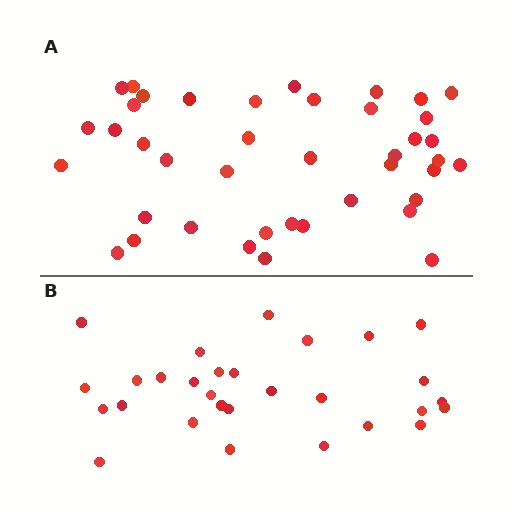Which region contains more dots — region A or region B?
Region A (the top region) has more dots.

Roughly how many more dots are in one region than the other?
Region A has roughly 12 or so more dots than region B.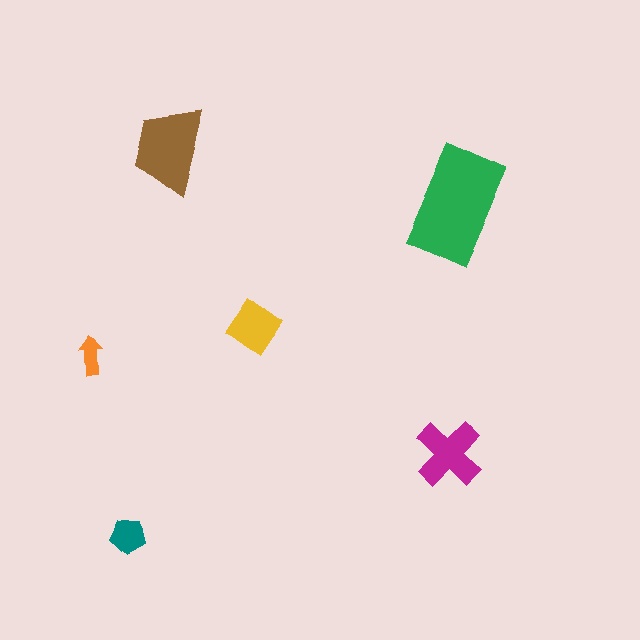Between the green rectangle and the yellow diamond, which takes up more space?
The green rectangle.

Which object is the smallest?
The orange arrow.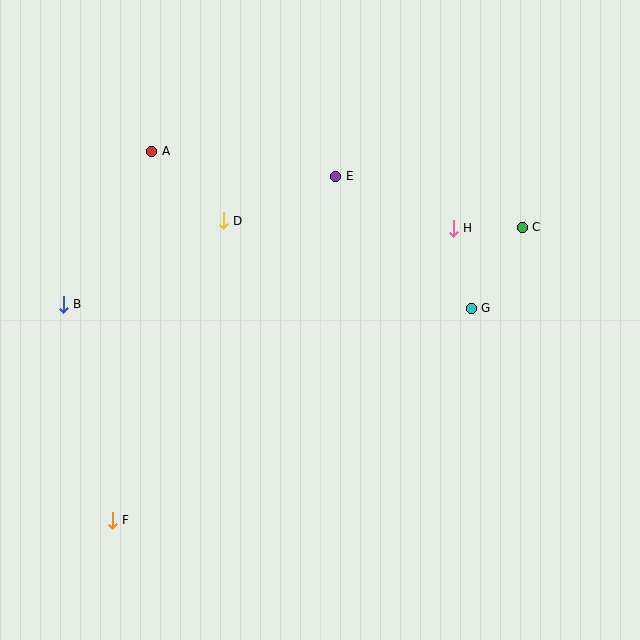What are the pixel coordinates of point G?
Point G is at (471, 308).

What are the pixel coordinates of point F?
Point F is at (112, 520).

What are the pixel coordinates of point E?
Point E is at (336, 176).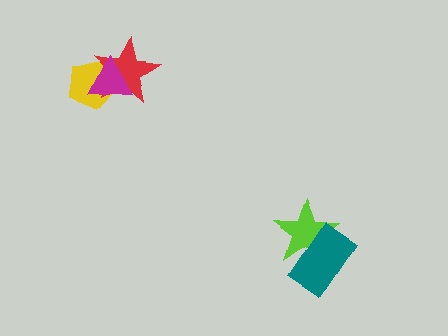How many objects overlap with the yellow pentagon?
2 objects overlap with the yellow pentagon.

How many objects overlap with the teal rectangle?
1 object overlaps with the teal rectangle.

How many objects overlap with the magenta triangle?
2 objects overlap with the magenta triangle.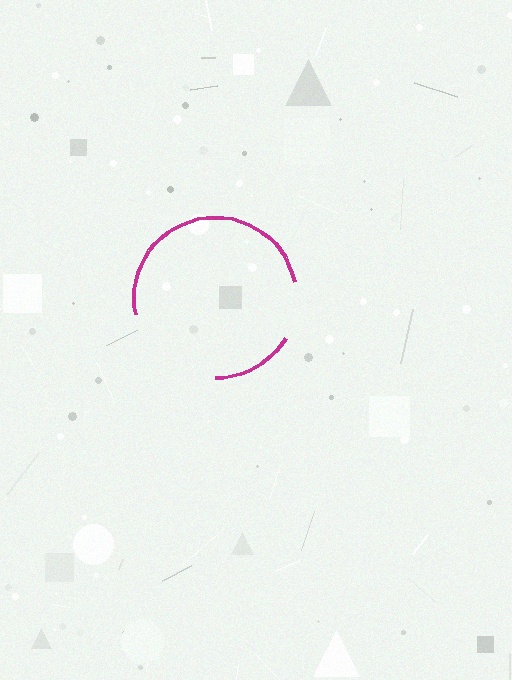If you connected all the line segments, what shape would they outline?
They would outline a circle.